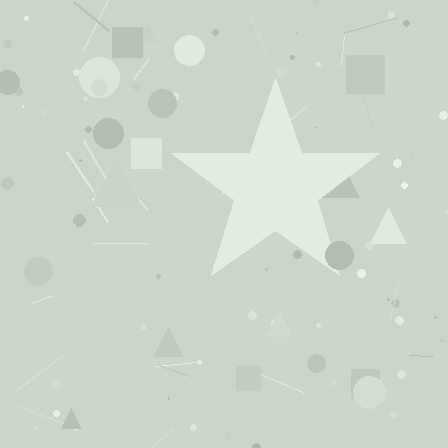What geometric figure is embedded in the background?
A star is embedded in the background.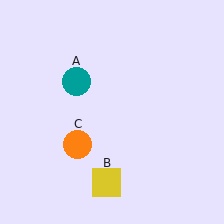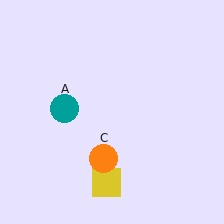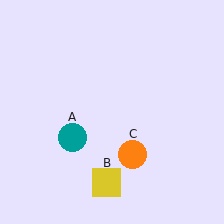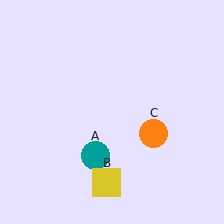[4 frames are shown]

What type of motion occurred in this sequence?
The teal circle (object A), orange circle (object C) rotated counterclockwise around the center of the scene.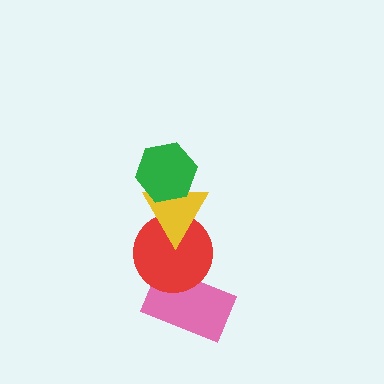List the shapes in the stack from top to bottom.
From top to bottom: the green hexagon, the yellow triangle, the red circle, the pink rectangle.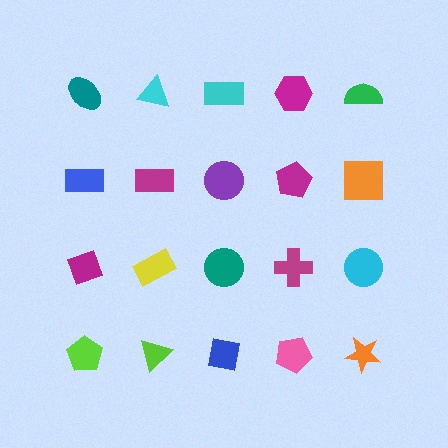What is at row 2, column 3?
A purple circle.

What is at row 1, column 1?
A teal ellipse.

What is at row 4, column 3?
A blue square.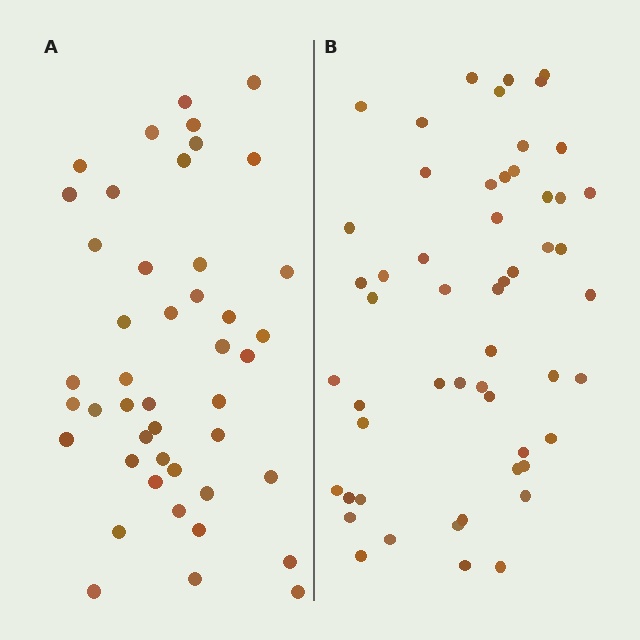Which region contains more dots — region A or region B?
Region B (the right region) has more dots.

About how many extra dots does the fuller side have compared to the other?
Region B has roughly 8 or so more dots than region A.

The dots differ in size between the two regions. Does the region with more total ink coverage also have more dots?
No. Region A has more total ink coverage because its dots are larger, but region B actually contains more individual dots. Total area can be misleading — the number of items is what matters here.